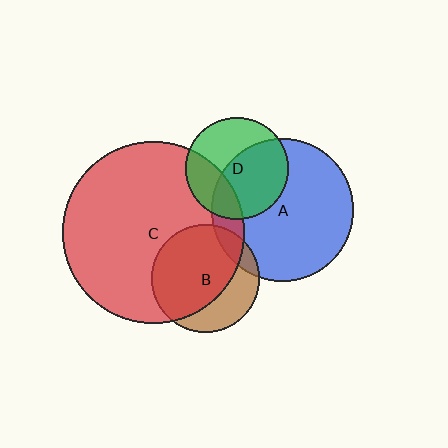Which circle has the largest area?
Circle C (red).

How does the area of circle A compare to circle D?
Approximately 1.9 times.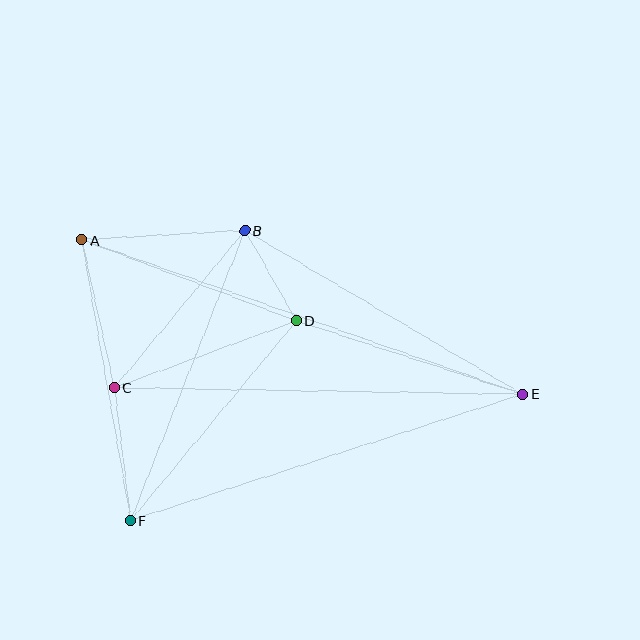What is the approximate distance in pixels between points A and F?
The distance between A and F is approximately 285 pixels.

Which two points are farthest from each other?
Points A and E are farthest from each other.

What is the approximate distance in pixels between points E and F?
The distance between E and F is approximately 413 pixels.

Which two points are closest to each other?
Points B and D are closest to each other.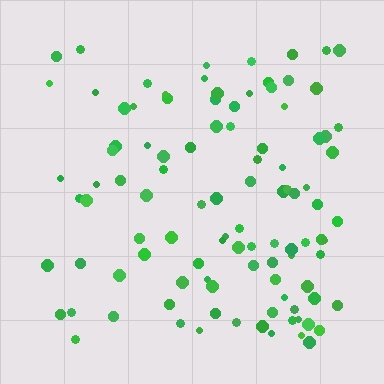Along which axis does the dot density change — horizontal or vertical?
Horizontal.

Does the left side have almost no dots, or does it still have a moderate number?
Still a moderate number, just noticeably fewer than the right.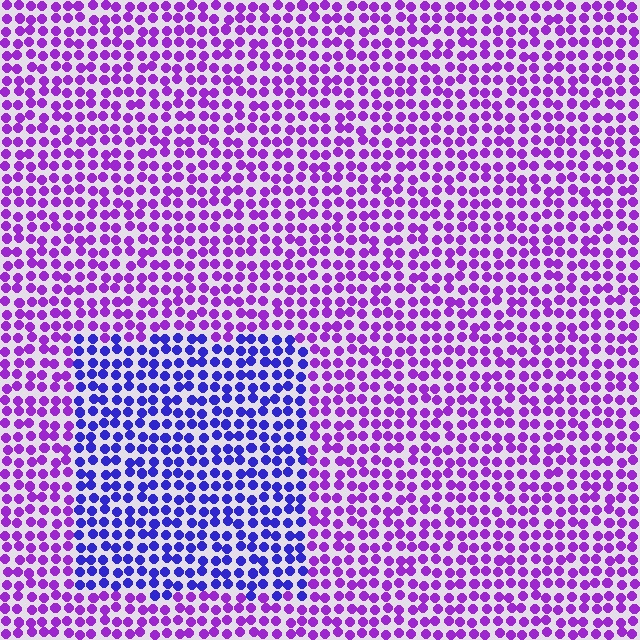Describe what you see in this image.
The image is filled with small purple elements in a uniform arrangement. A rectangle-shaped region is visible where the elements are tinted to a slightly different hue, forming a subtle color boundary.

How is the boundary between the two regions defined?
The boundary is defined purely by a slight shift in hue (about 39 degrees). Spacing, size, and orientation are identical on both sides.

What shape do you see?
I see a rectangle.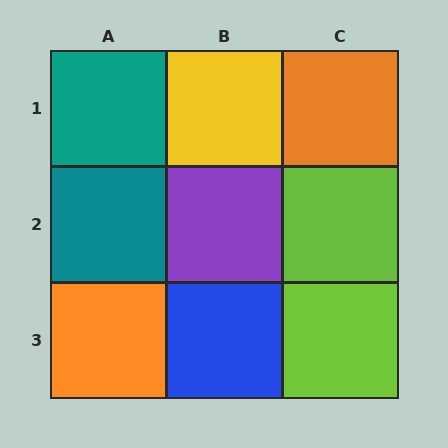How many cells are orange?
2 cells are orange.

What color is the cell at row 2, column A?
Teal.